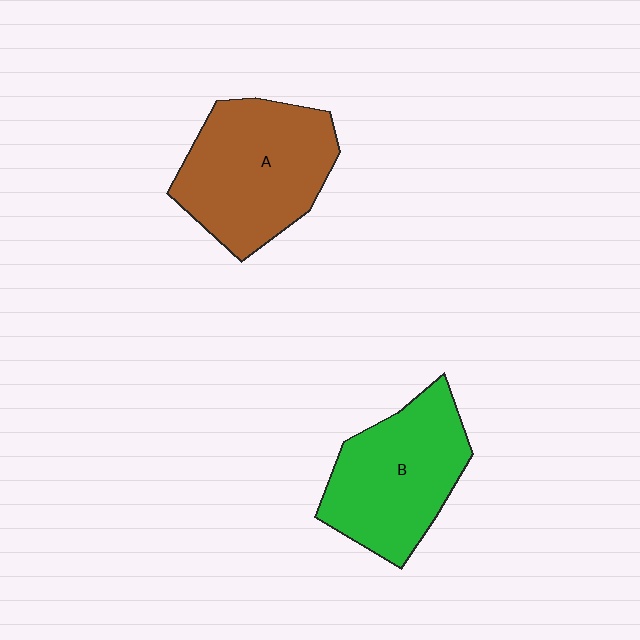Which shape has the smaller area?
Shape B (green).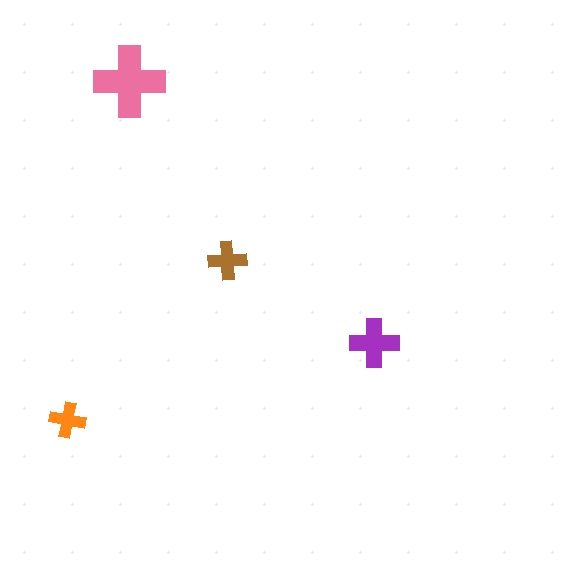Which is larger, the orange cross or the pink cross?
The pink one.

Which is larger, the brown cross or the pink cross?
The pink one.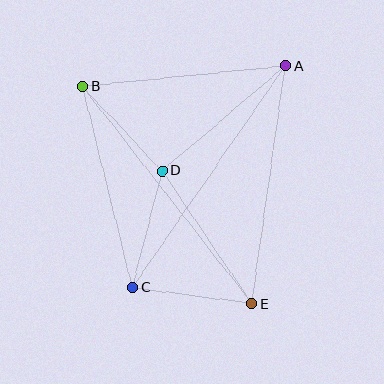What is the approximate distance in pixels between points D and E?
The distance between D and E is approximately 160 pixels.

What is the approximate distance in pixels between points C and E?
The distance between C and E is approximately 121 pixels.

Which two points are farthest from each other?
Points B and E are farthest from each other.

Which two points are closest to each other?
Points B and D are closest to each other.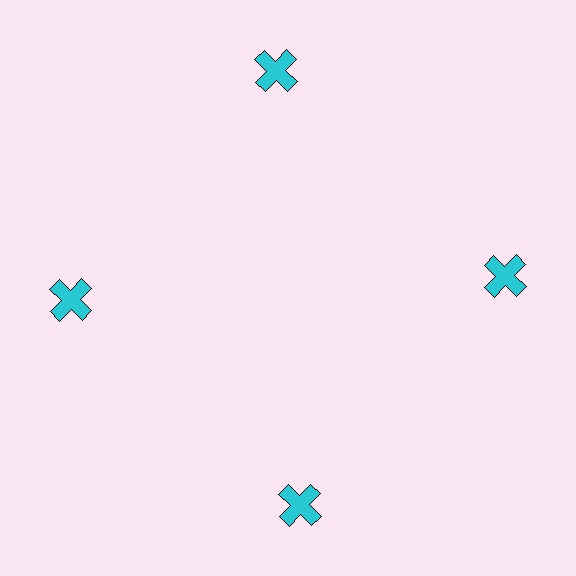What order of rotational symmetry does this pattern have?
This pattern has 4-fold rotational symmetry.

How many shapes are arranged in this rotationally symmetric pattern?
There are 4 shapes, arranged in 4 groups of 1.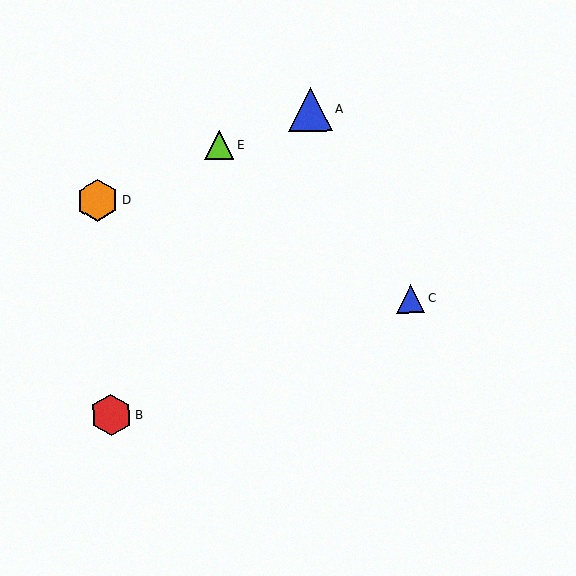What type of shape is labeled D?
Shape D is an orange hexagon.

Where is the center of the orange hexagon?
The center of the orange hexagon is at (97, 201).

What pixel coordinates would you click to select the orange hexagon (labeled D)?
Click at (97, 201) to select the orange hexagon D.